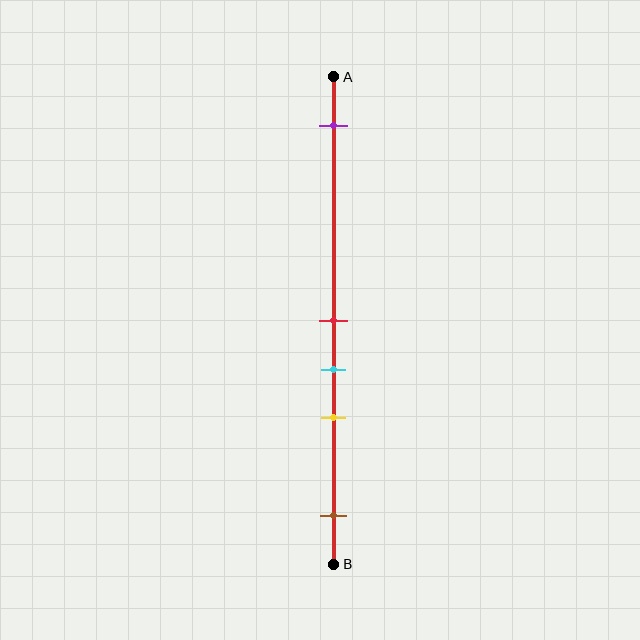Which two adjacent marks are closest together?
The red and cyan marks are the closest adjacent pair.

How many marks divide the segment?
There are 5 marks dividing the segment.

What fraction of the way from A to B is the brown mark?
The brown mark is approximately 90% (0.9) of the way from A to B.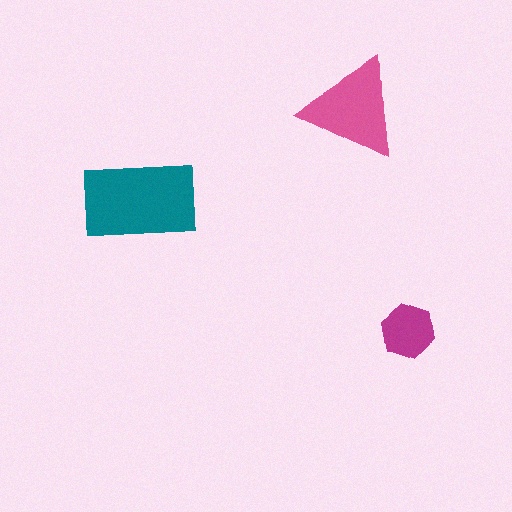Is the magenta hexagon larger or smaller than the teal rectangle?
Smaller.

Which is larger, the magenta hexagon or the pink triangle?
The pink triangle.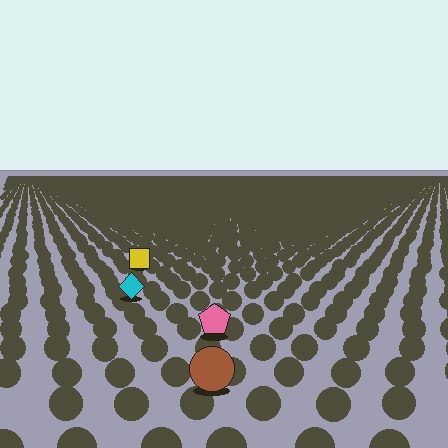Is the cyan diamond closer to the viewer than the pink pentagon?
No. The pink pentagon is closer — you can tell from the texture gradient: the ground texture is coarser near it.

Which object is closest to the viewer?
The brown circle is closest. The texture marks near it are larger and more spread out.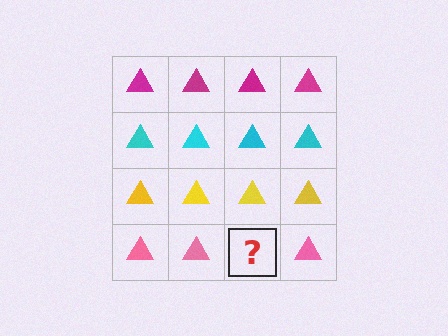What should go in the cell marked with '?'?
The missing cell should contain a pink triangle.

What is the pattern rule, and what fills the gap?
The rule is that each row has a consistent color. The gap should be filled with a pink triangle.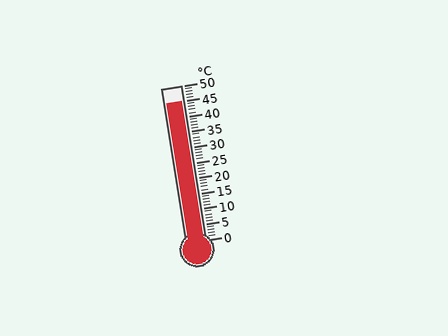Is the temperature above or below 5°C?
The temperature is above 5°C.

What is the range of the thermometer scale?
The thermometer scale ranges from 0°C to 50°C.